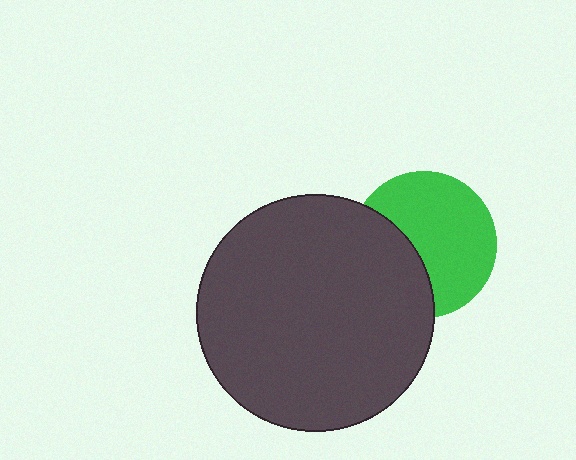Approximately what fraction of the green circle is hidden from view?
Roughly 36% of the green circle is hidden behind the dark gray circle.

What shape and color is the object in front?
The object in front is a dark gray circle.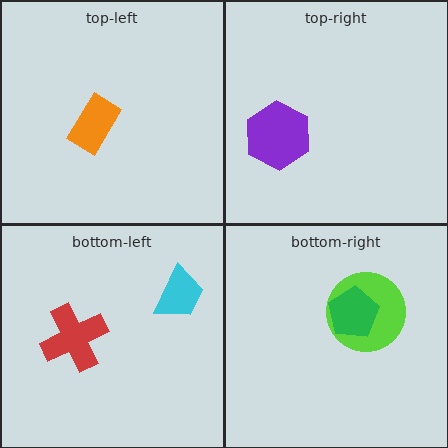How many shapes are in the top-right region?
1.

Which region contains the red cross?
The bottom-left region.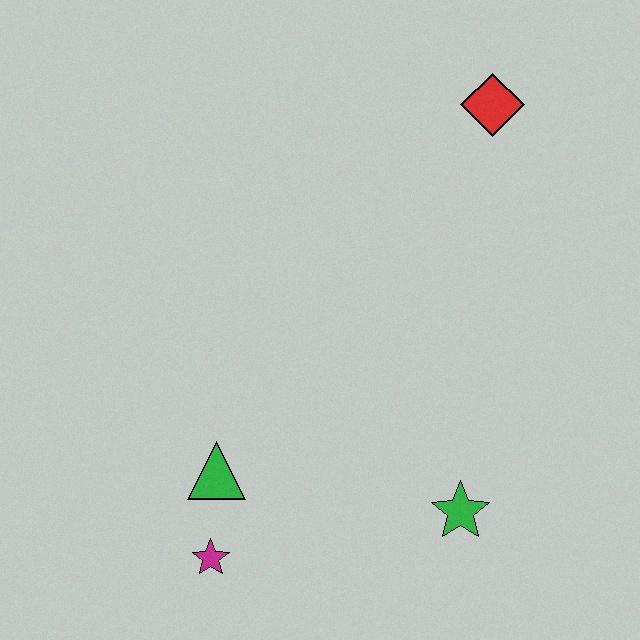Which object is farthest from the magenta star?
The red diamond is farthest from the magenta star.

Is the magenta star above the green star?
No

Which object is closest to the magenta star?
The green triangle is closest to the magenta star.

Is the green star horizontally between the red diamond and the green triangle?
Yes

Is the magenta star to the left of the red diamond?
Yes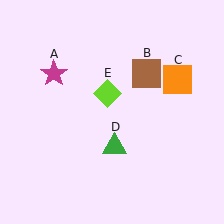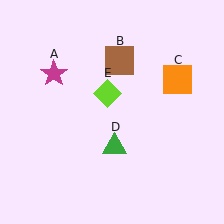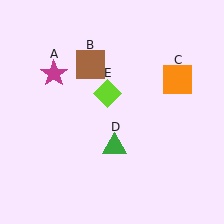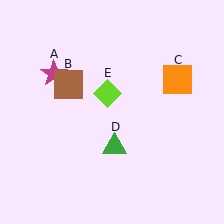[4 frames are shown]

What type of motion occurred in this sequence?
The brown square (object B) rotated counterclockwise around the center of the scene.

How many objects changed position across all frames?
1 object changed position: brown square (object B).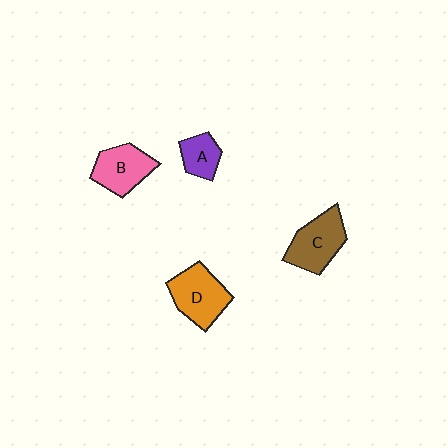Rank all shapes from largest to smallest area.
From largest to smallest: D (orange), C (brown), B (pink), A (purple).